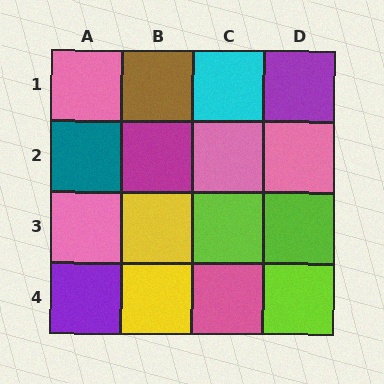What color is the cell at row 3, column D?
Lime.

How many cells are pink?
5 cells are pink.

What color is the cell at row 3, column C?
Lime.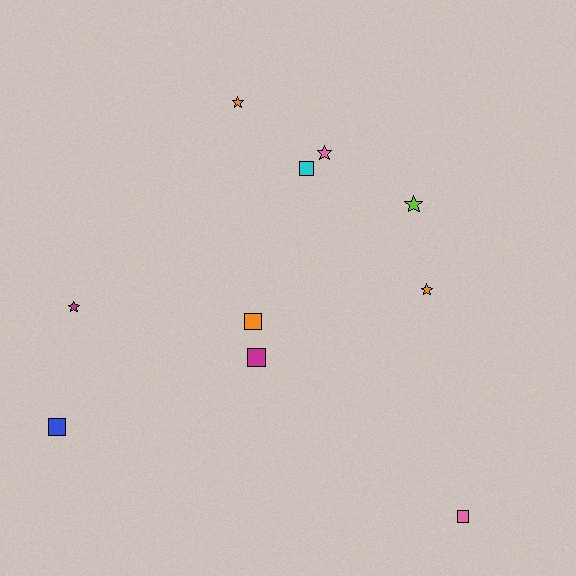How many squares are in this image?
There are 5 squares.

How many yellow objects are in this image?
There are no yellow objects.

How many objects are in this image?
There are 10 objects.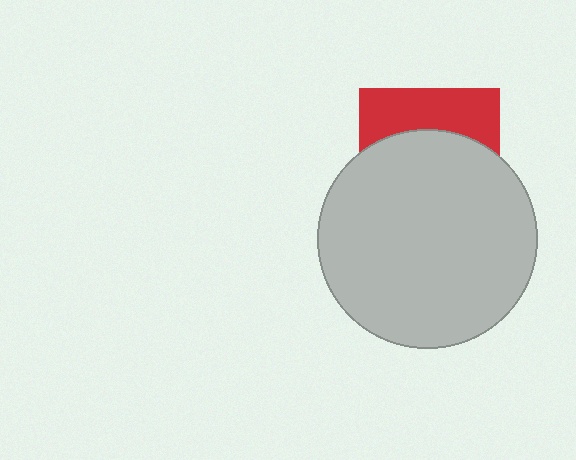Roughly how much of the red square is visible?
A small part of it is visible (roughly 35%).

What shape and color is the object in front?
The object in front is a light gray circle.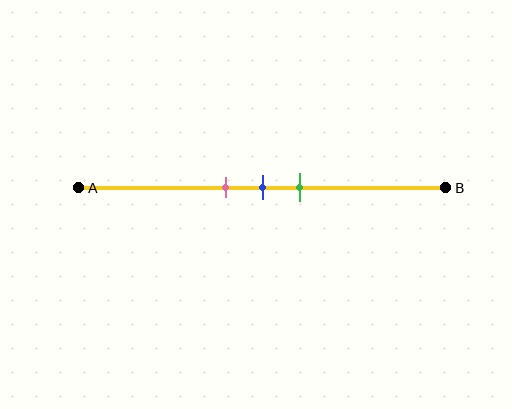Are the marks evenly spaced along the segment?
Yes, the marks are approximately evenly spaced.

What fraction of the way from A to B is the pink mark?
The pink mark is approximately 40% (0.4) of the way from A to B.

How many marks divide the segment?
There are 3 marks dividing the segment.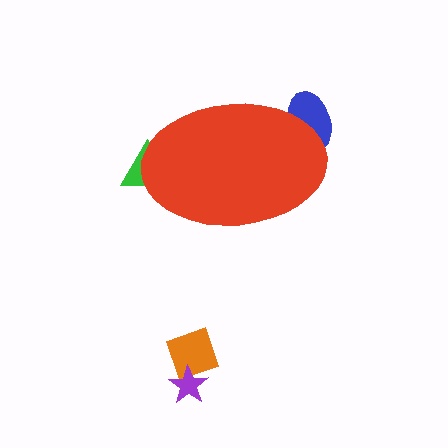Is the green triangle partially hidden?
Yes, the green triangle is partially hidden behind the red ellipse.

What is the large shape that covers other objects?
A red ellipse.